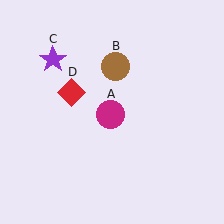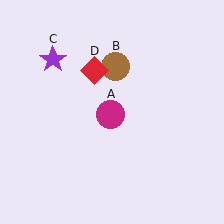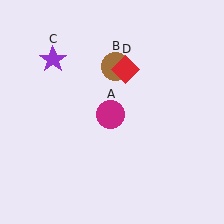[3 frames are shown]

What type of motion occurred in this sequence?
The red diamond (object D) rotated clockwise around the center of the scene.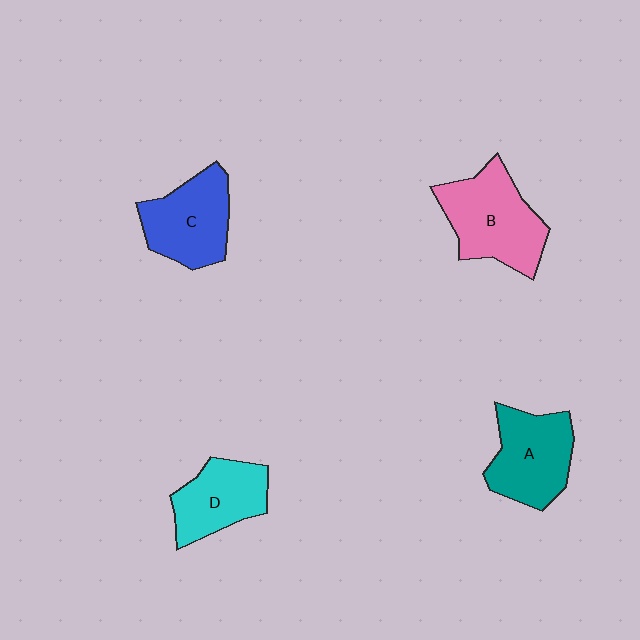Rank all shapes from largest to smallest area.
From largest to smallest: B (pink), A (teal), C (blue), D (cyan).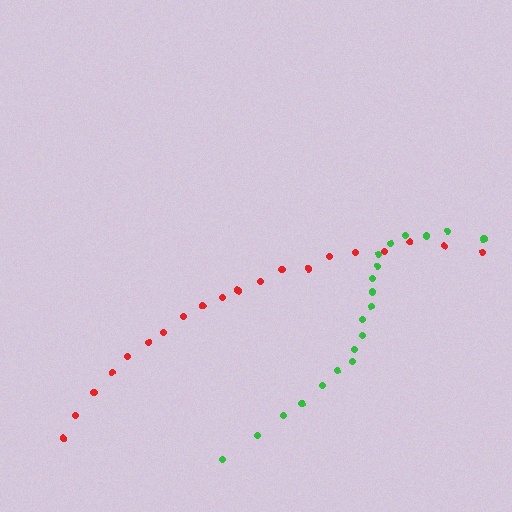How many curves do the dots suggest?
There are 2 distinct paths.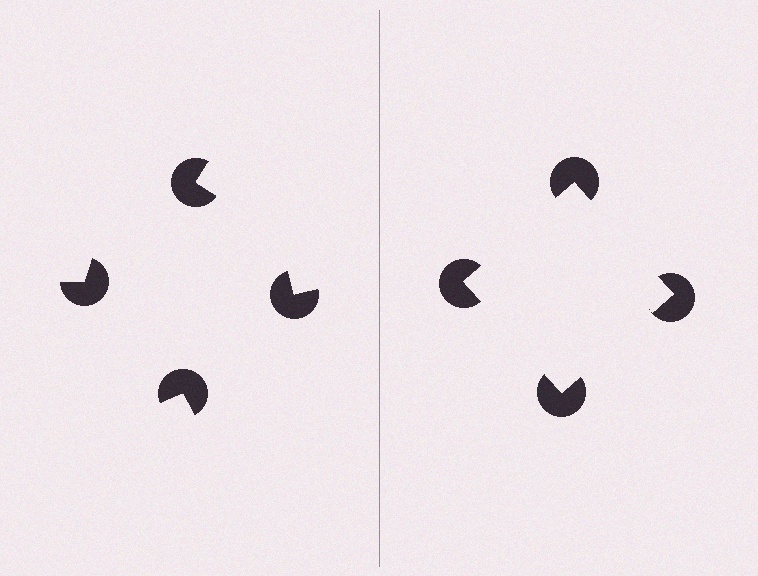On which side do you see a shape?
An illusory square appears on the right side. On the left side the wedge cuts are rotated, so no coherent shape forms.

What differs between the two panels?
The pac-man discs are positioned identically on both sides; only the wedge orientations differ. On the right they align to a square; on the left they are misaligned.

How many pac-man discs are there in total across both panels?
8 — 4 on each side.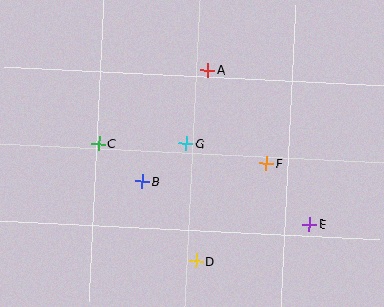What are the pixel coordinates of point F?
Point F is at (266, 164).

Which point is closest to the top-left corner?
Point C is closest to the top-left corner.